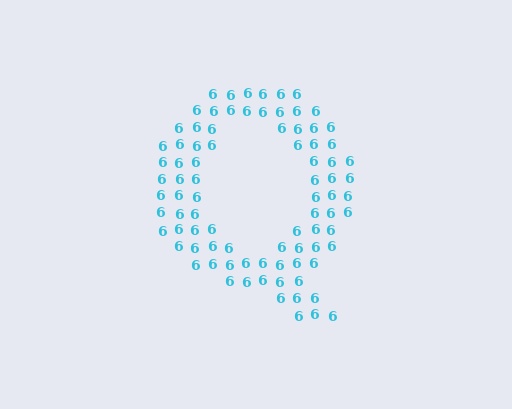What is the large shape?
The large shape is the letter Q.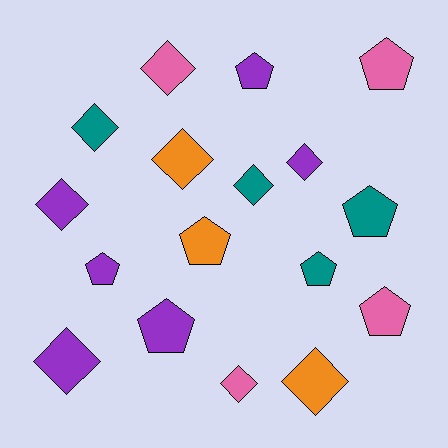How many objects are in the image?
There are 17 objects.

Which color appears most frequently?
Purple, with 6 objects.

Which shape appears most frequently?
Diamond, with 9 objects.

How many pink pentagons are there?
There are 2 pink pentagons.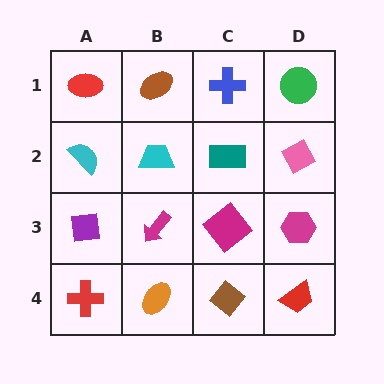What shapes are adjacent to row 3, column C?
A teal rectangle (row 2, column C), a brown diamond (row 4, column C), a magenta arrow (row 3, column B), a magenta hexagon (row 3, column D).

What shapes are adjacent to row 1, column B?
A cyan trapezoid (row 2, column B), a red ellipse (row 1, column A), a blue cross (row 1, column C).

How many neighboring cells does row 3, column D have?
3.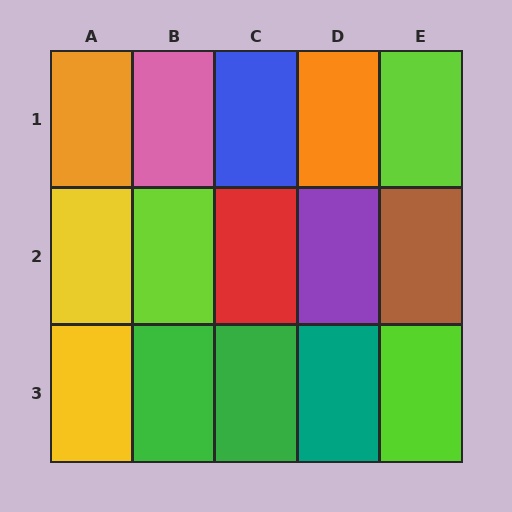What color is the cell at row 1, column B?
Pink.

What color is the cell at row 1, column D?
Orange.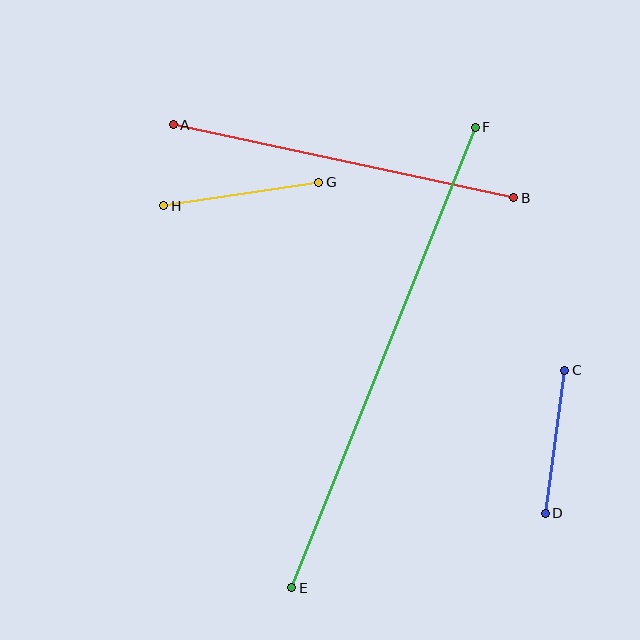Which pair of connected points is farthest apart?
Points E and F are farthest apart.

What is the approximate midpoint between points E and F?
The midpoint is at approximately (384, 357) pixels.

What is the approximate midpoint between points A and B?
The midpoint is at approximately (343, 161) pixels.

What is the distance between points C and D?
The distance is approximately 144 pixels.